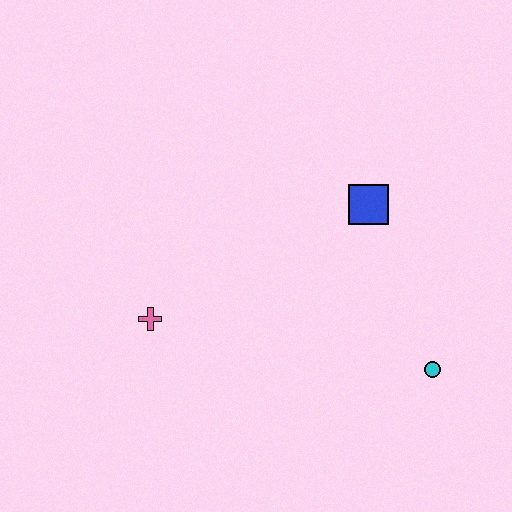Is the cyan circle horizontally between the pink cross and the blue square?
No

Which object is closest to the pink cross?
The blue square is closest to the pink cross.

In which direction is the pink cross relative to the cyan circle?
The pink cross is to the left of the cyan circle.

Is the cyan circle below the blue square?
Yes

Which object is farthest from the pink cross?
The cyan circle is farthest from the pink cross.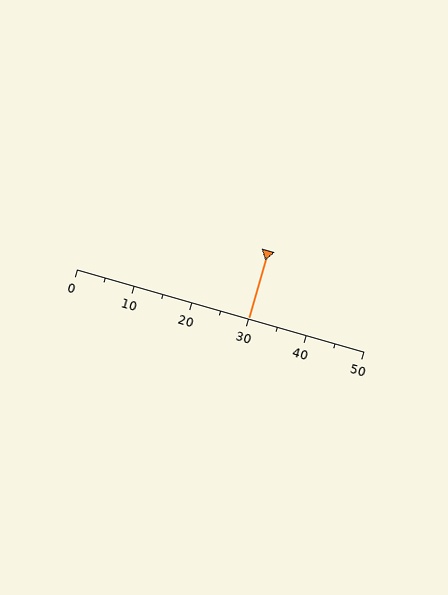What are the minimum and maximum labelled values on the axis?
The axis runs from 0 to 50.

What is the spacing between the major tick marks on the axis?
The major ticks are spaced 10 apart.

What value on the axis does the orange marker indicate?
The marker indicates approximately 30.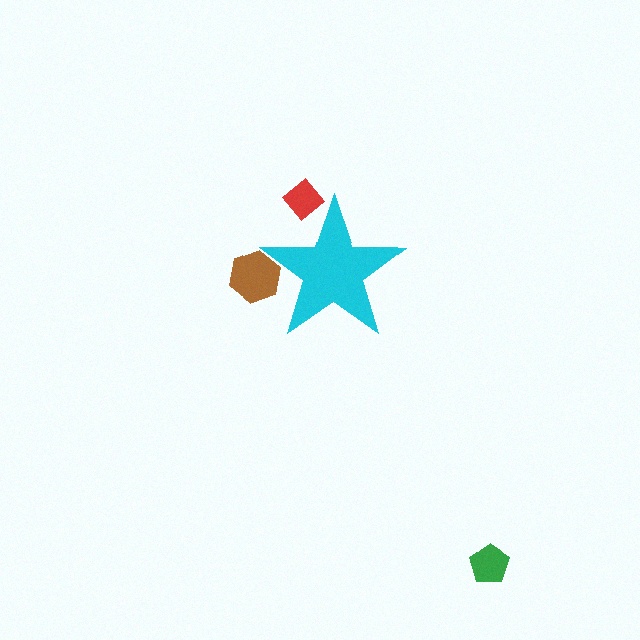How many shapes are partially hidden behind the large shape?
2 shapes are partially hidden.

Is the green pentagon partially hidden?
No, the green pentagon is fully visible.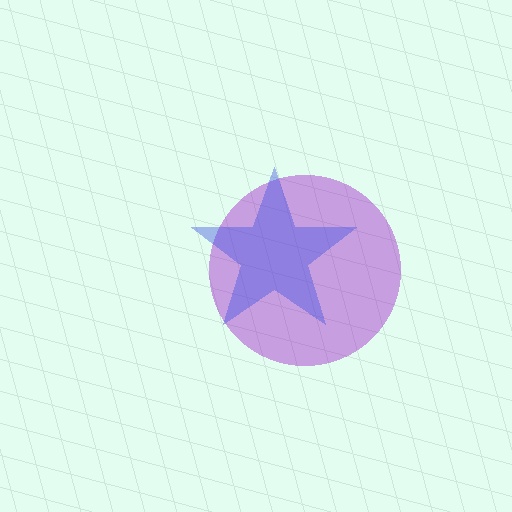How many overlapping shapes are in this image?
There are 2 overlapping shapes in the image.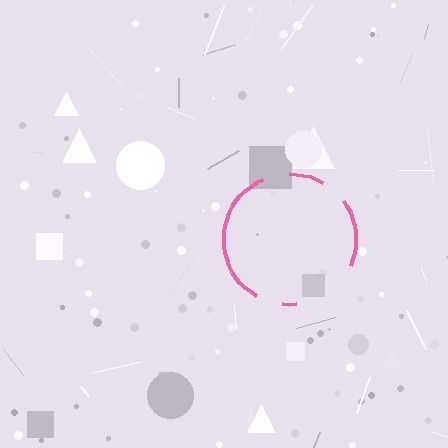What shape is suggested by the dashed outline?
The dashed outline suggests a circle.